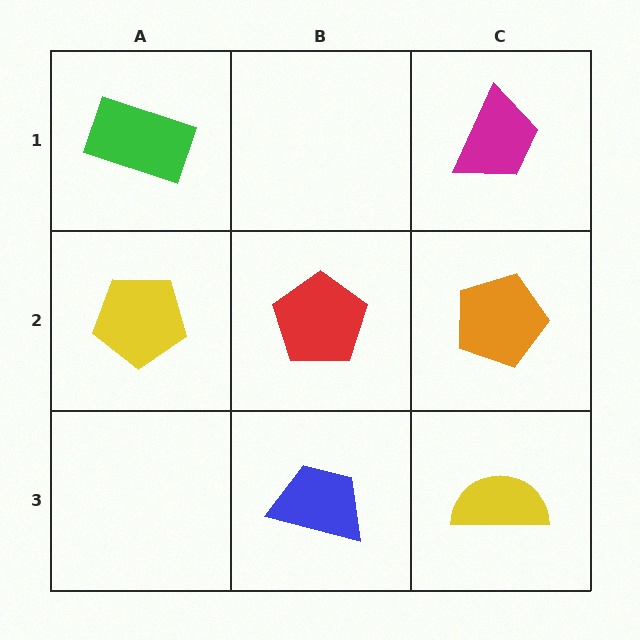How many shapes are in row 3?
2 shapes.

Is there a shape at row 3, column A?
No, that cell is empty.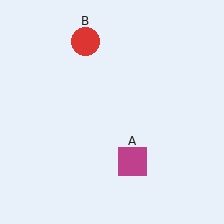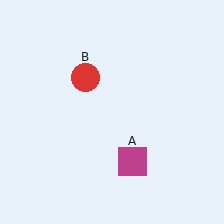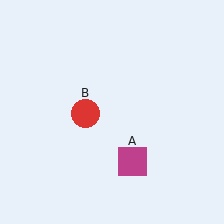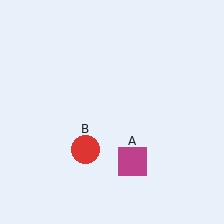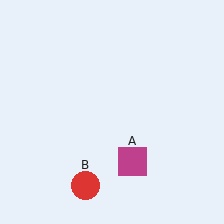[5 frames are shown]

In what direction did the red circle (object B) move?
The red circle (object B) moved down.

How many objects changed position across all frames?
1 object changed position: red circle (object B).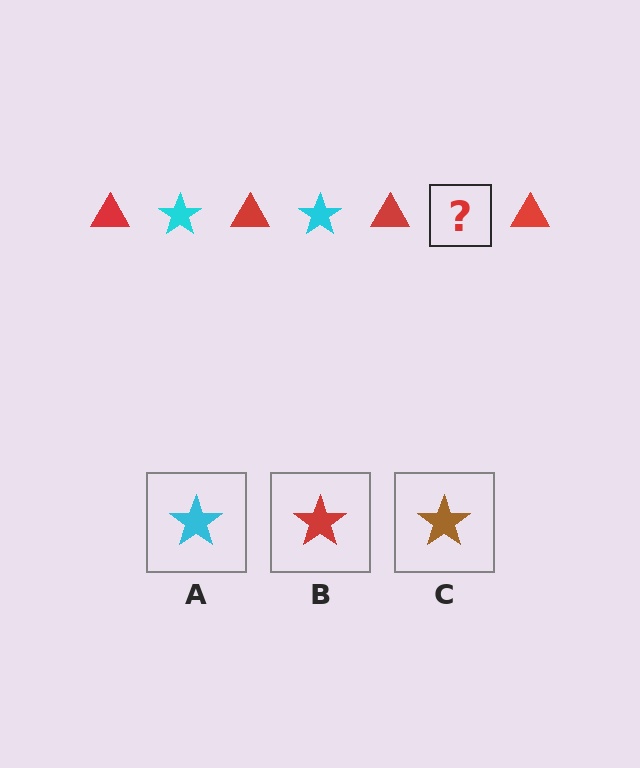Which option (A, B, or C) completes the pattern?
A.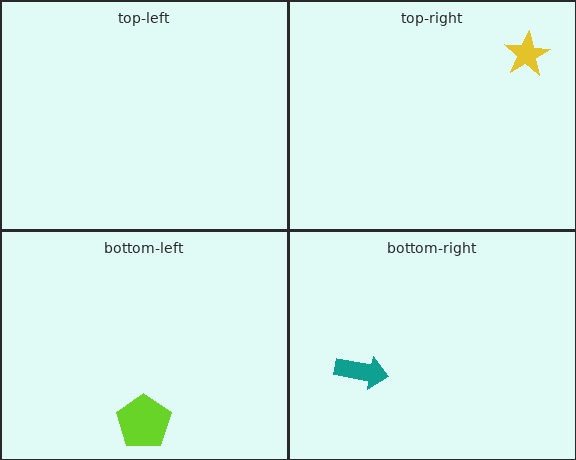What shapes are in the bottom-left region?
The lime pentagon.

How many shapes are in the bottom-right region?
1.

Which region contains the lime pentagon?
The bottom-left region.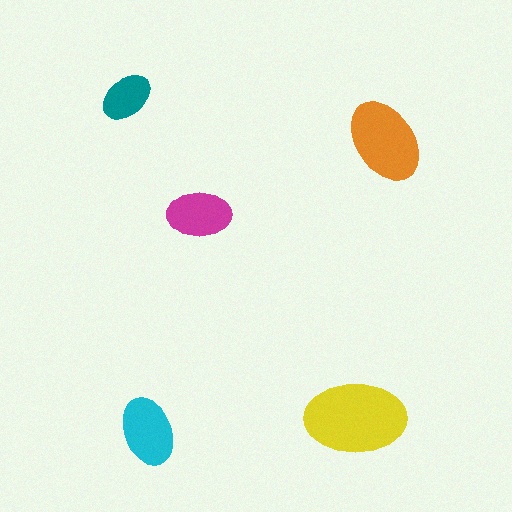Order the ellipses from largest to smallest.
the yellow one, the orange one, the cyan one, the magenta one, the teal one.